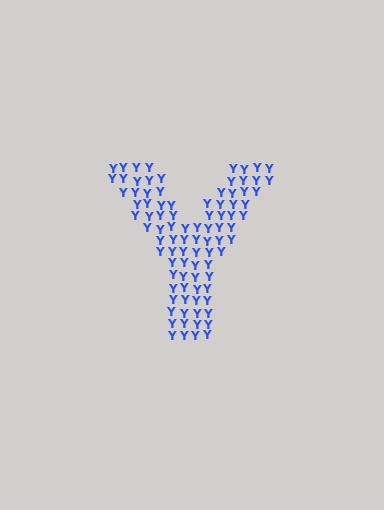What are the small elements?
The small elements are letter Y's.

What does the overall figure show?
The overall figure shows the letter Y.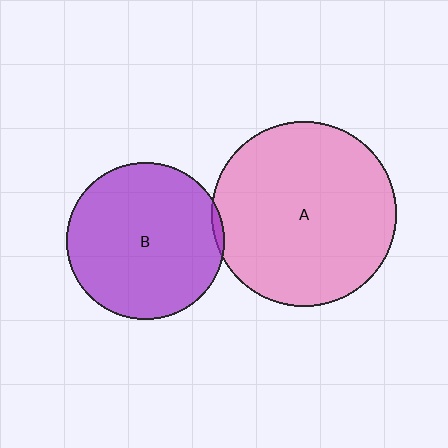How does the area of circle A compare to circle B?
Approximately 1.4 times.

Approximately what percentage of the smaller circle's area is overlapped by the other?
Approximately 5%.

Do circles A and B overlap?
Yes.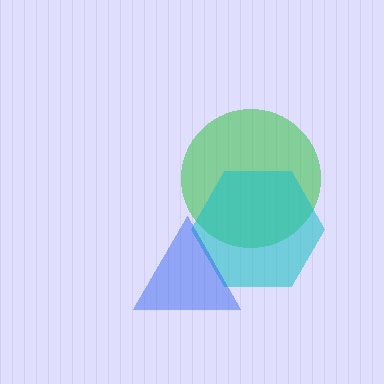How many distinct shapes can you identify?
There are 3 distinct shapes: a green circle, a cyan hexagon, a blue triangle.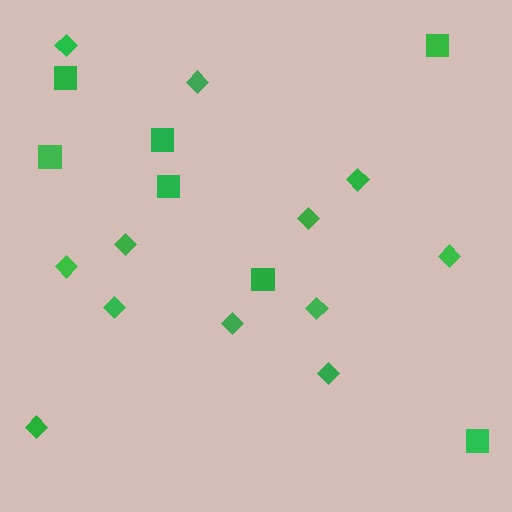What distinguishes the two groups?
There are 2 groups: one group of diamonds (12) and one group of squares (7).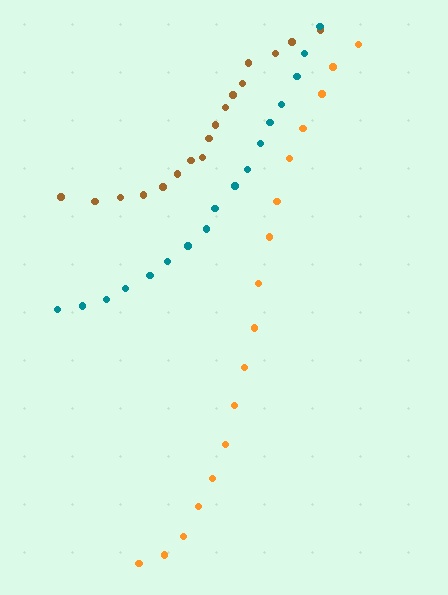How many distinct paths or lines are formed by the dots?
There are 3 distinct paths.